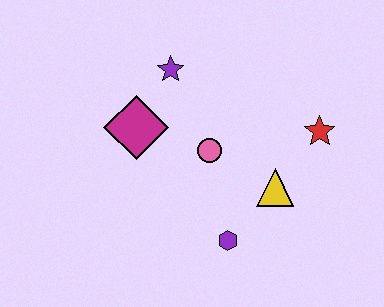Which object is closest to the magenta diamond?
The purple star is closest to the magenta diamond.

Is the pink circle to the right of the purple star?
Yes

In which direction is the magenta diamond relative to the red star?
The magenta diamond is to the left of the red star.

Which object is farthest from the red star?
The magenta diamond is farthest from the red star.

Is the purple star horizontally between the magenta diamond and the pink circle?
Yes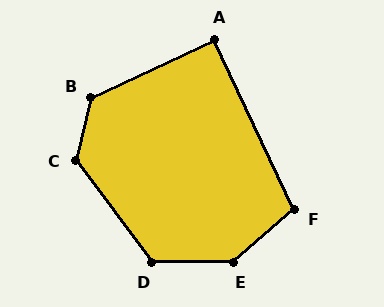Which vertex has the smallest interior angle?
A, at approximately 90 degrees.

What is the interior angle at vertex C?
Approximately 131 degrees (obtuse).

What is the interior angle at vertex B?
Approximately 128 degrees (obtuse).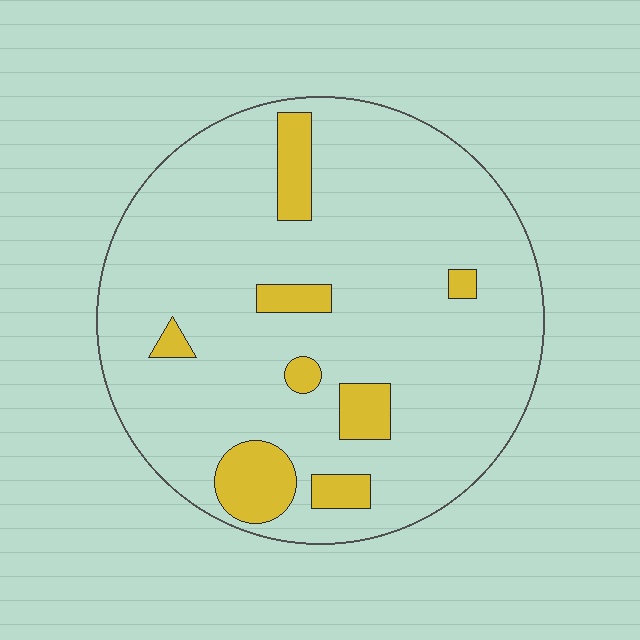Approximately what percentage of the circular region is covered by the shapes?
Approximately 10%.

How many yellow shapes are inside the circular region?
8.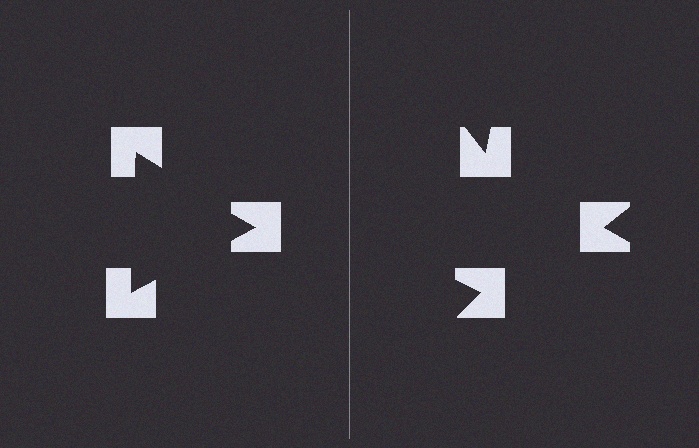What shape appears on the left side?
An illusory triangle.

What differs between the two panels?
The notched squares are positioned identically on both sides; only the wedge orientations differ. On the left they align to a triangle; on the right they are misaligned.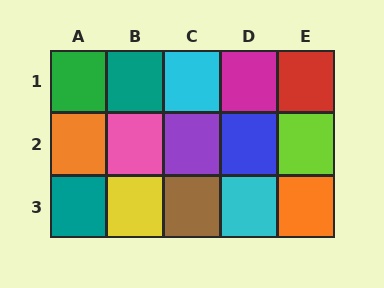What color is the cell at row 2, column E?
Lime.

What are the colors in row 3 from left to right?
Teal, yellow, brown, cyan, orange.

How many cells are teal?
2 cells are teal.